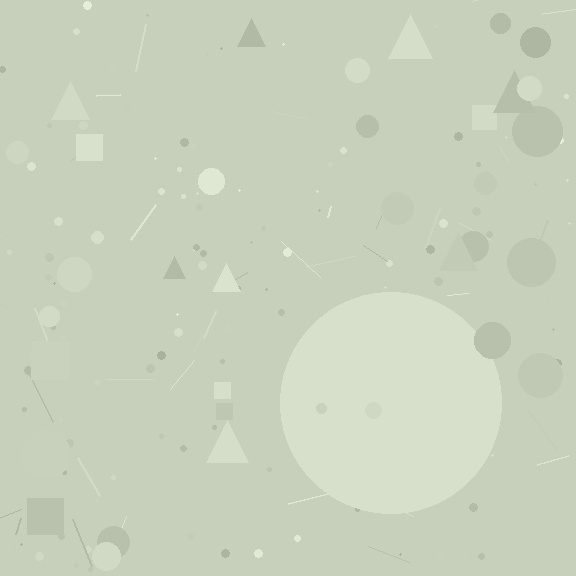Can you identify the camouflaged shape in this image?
The camouflaged shape is a circle.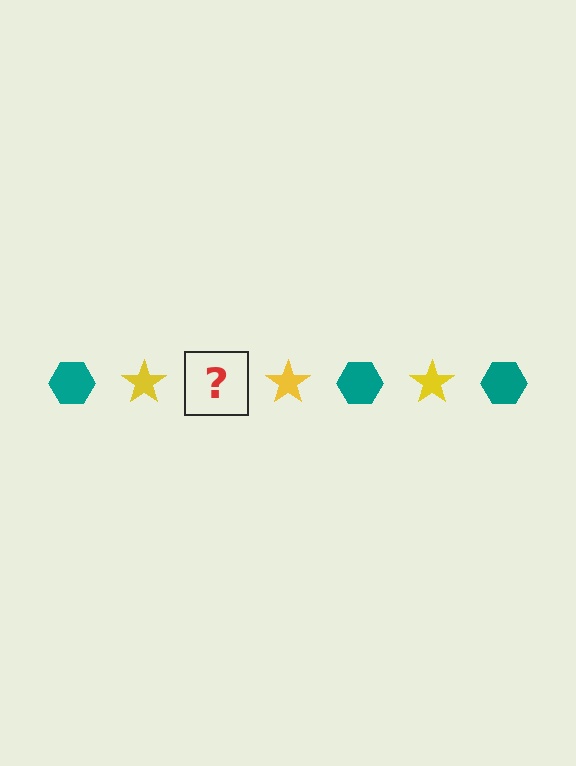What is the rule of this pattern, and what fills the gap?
The rule is that the pattern alternates between teal hexagon and yellow star. The gap should be filled with a teal hexagon.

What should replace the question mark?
The question mark should be replaced with a teal hexagon.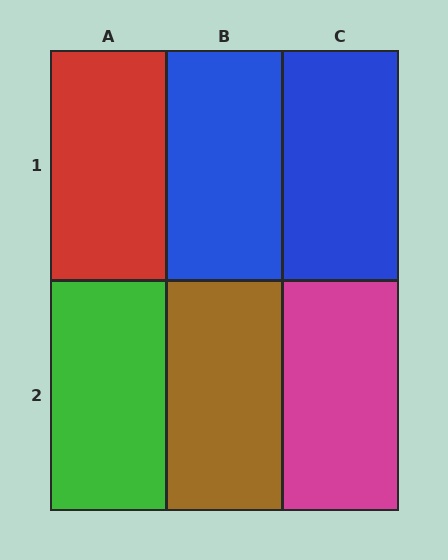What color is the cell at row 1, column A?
Red.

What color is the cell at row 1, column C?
Blue.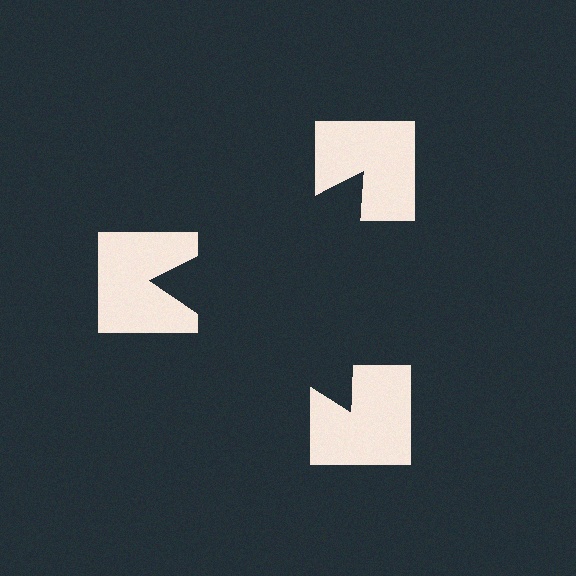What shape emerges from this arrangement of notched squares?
An illusory triangle — its edges are inferred from the aligned wedge cuts in the notched squares, not physically drawn.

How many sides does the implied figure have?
3 sides.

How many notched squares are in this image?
There are 3 — one at each vertex of the illusory triangle.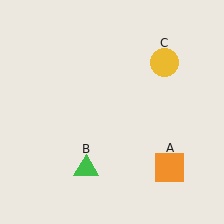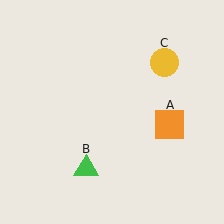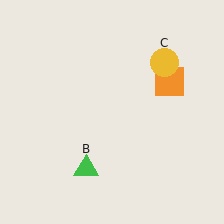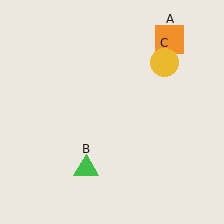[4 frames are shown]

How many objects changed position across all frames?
1 object changed position: orange square (object A).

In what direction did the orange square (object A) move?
The orange square (object A) moved up.